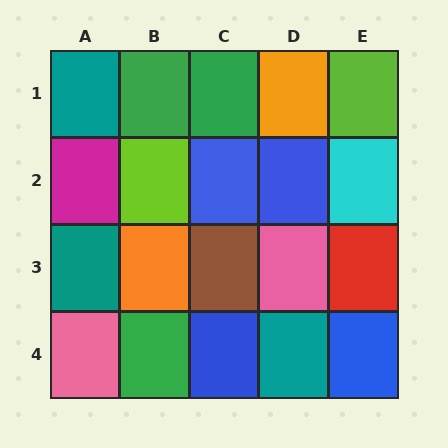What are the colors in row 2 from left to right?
Magenta, lime, blue, blue, cyan.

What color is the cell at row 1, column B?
Green.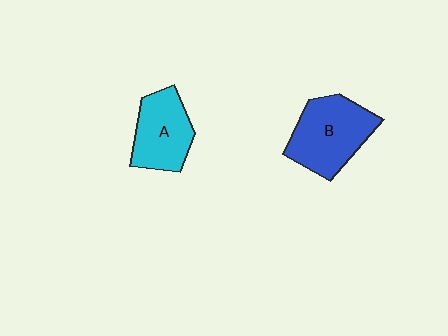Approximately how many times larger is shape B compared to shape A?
Approximately 1.3 times.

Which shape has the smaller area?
Shape A (cyan).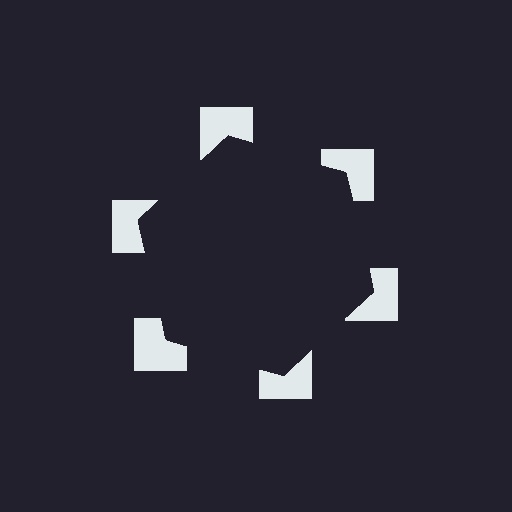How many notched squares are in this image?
There are 6 — one at each vertex of the illusory hexagon.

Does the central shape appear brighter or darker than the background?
It typically appears slightly darker than the background, even though no actual brightness change is drawn.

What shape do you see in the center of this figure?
An illusory hexagon — its edges are inferred from the aligned wedge cuts in the notched squares, not physically drawn.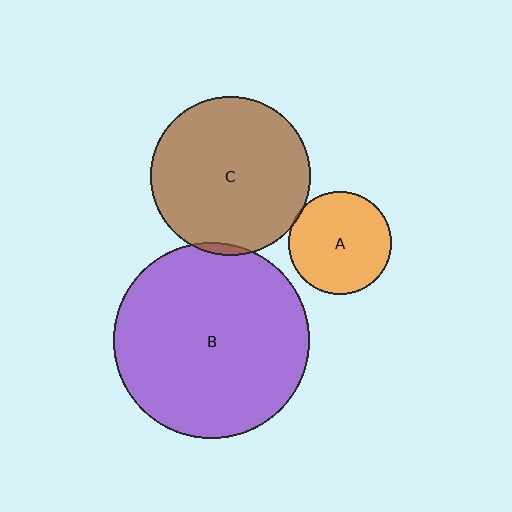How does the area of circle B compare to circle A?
Approximately 3.6 times.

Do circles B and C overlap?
Yes.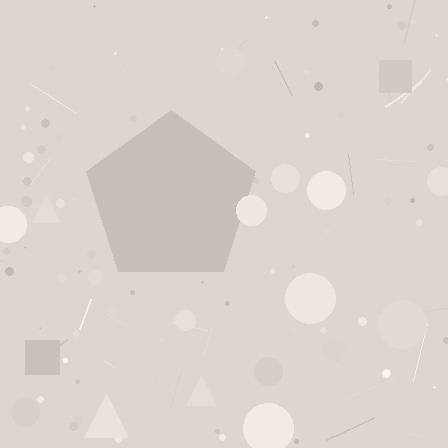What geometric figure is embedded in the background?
A pentagon is embedded in the background.